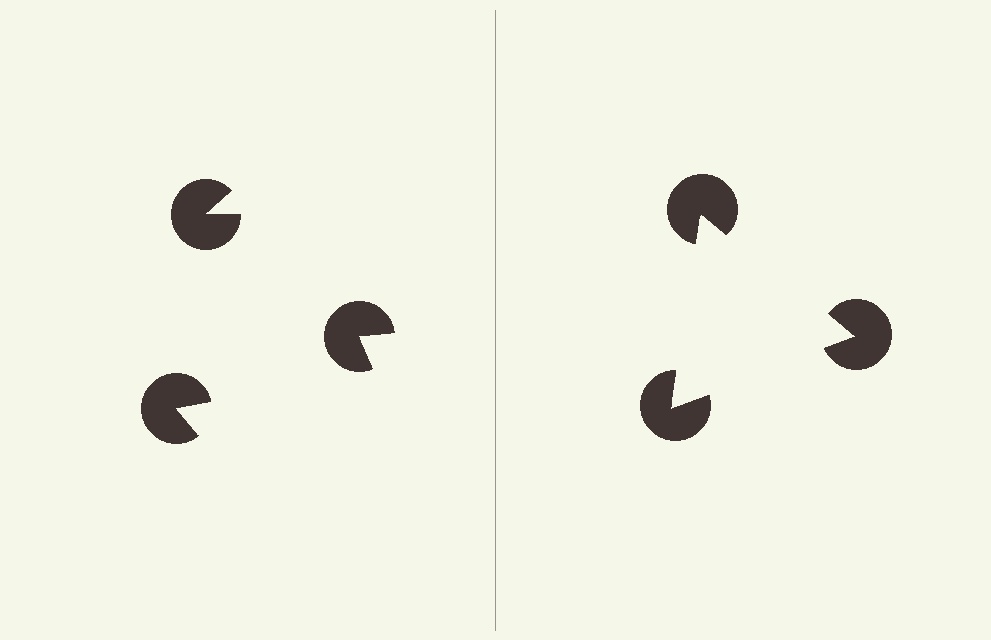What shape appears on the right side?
An illusory triangle.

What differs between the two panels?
The pac-man discs are positioned identically on both sides; only the wedge orientations differ. On the right they align to a triangle; on the left they are misaligned.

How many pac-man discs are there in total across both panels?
6 — 3 on each side.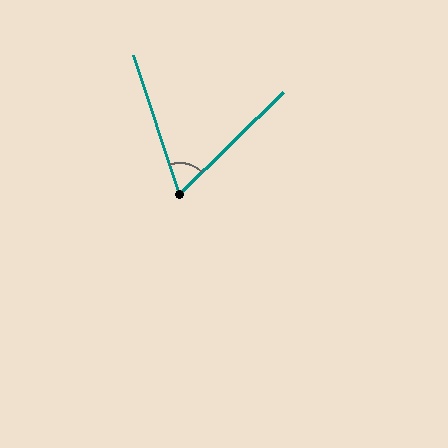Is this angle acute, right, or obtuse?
It is acute.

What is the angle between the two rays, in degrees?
Approximately 64 degrees.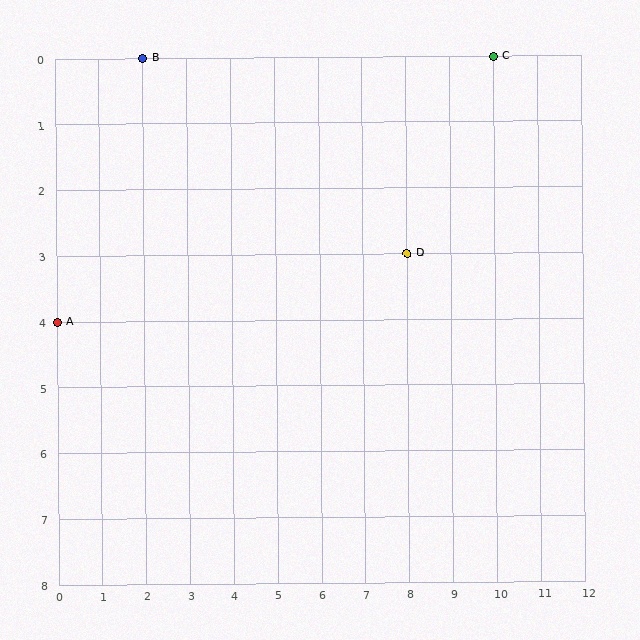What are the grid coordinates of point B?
Point B is at grid coordinates (2, 0).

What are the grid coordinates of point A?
Point A is at grid coordinates (0, 4).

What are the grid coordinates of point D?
Point D is at grid coordinates (8, 3).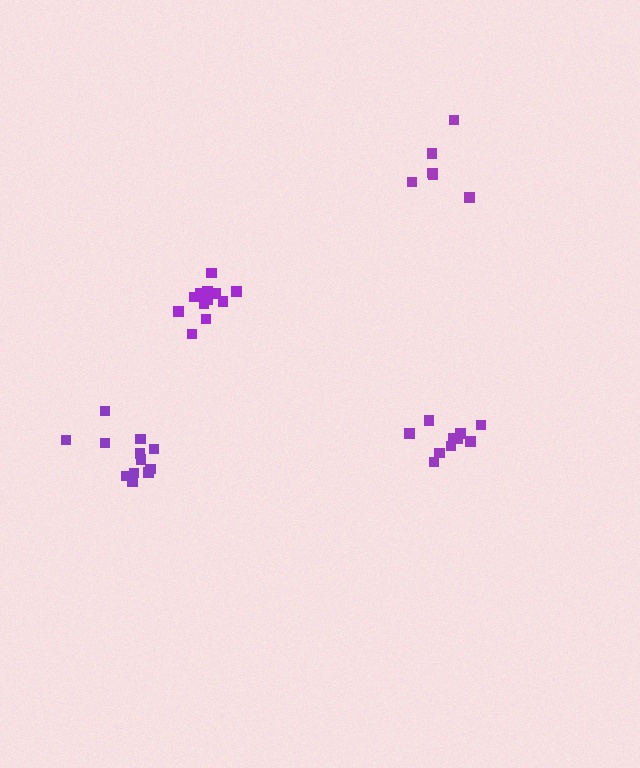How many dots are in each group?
Group 1: 10 dots, Group 2: 6 dots, Group 3: 12 dots, Group 4: 12 dots (40 total).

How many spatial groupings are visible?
There are 4 spatial groupings.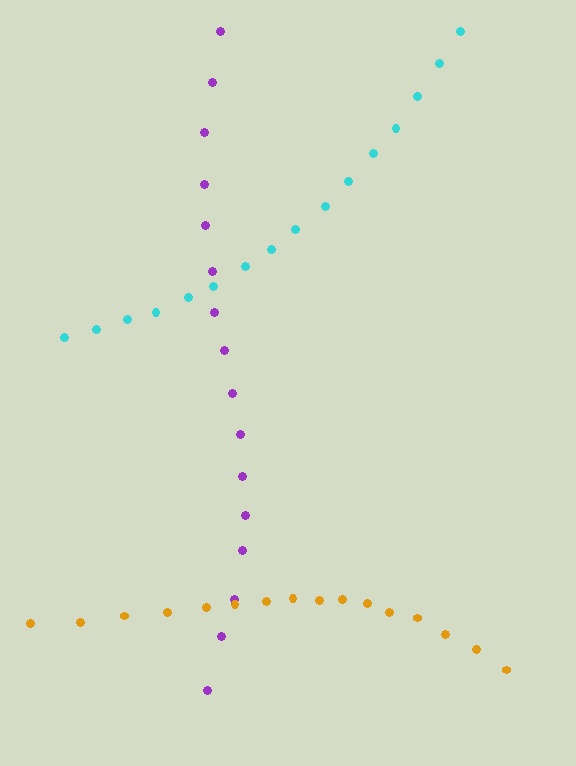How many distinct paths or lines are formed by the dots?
There are 3 distinct paths.